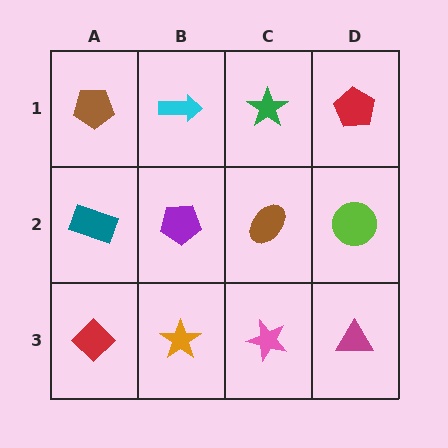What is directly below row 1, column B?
A purple pentagon.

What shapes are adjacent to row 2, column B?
A cyan arrow (row 1, column B), an orange star (row 3, column B), a teal rectangle (row 2, column A), a brown ellipse (row 2, column C).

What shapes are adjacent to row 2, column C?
A green star (row 1, column C), a pink star (row 3, column C), a purple pentagon (row 2, column B), a lime circle (row 2, column D).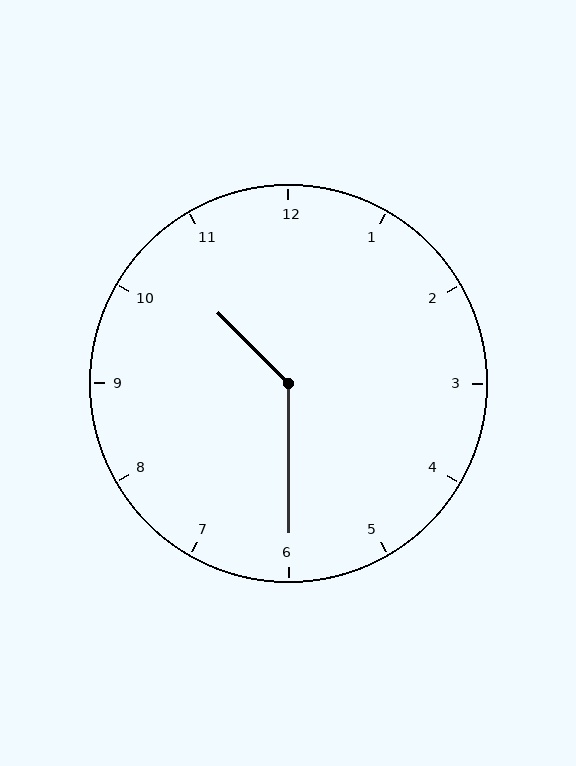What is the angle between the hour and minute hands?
Approximately 135 degrees.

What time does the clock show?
10:30.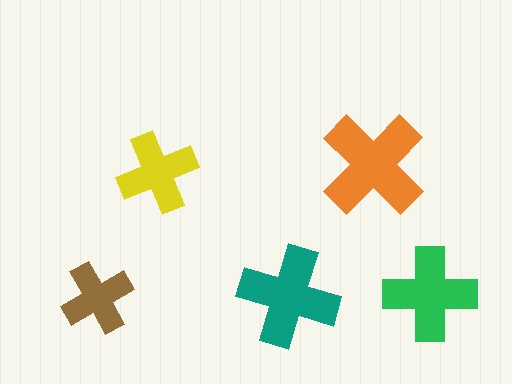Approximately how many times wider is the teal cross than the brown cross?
About 1.5 times wider.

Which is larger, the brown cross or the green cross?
The green one.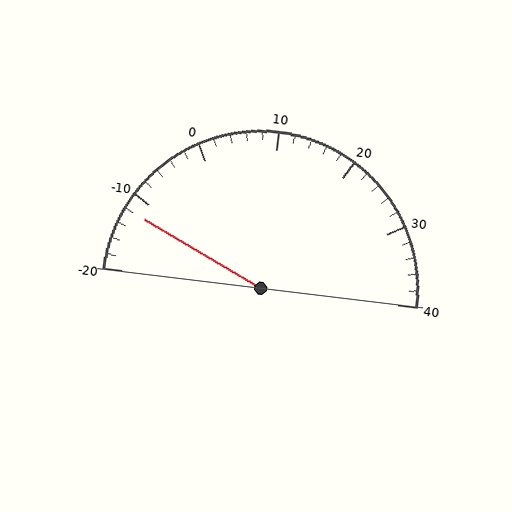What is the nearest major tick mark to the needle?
The nearest major tick mark is -10.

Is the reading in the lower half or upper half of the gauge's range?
The reading is in the lower half of the range (-20 to 40).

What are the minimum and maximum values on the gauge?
The gauge ranges from -20 to 40.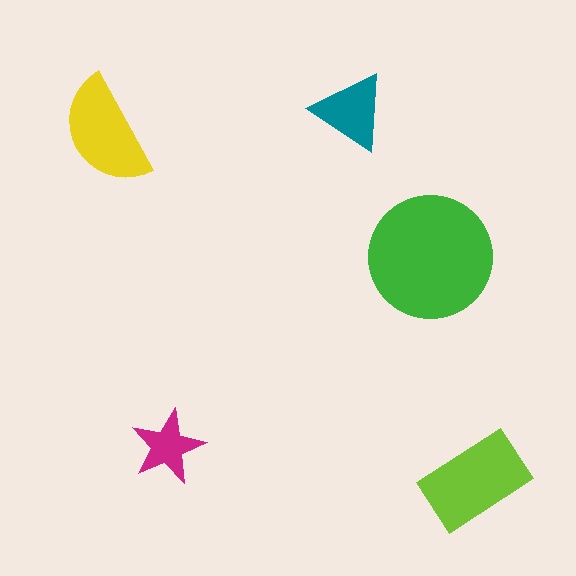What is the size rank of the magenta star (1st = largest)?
5th.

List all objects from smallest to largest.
The magenta star, the teal triangle, the yellow semicircle, the lime rectangle, the green circle.